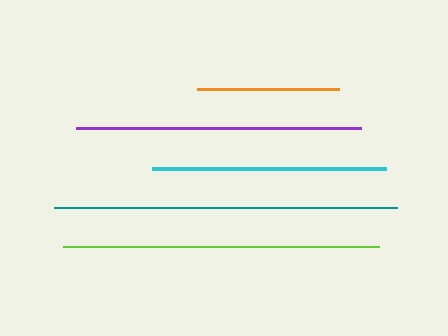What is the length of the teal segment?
The teal segment is approximately 343 pixels long.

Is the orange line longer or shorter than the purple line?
The purple line is longer than the orange line.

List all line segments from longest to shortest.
From longest to shortest: teal, lime, purple, cyan, orange.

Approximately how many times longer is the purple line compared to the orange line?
The purple line is approximately 2.0 times the length of the orange line.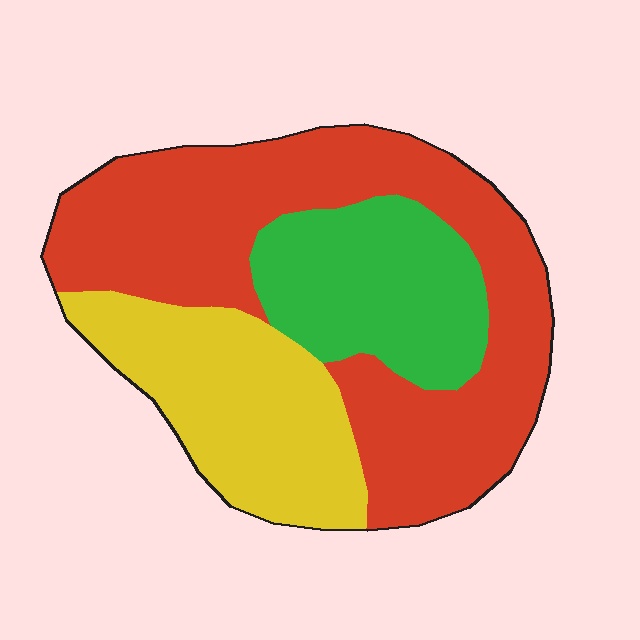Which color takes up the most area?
Red, at roughly 50%.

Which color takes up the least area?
Green, at roughly 20%.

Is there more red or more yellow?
Red.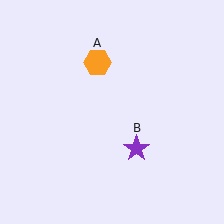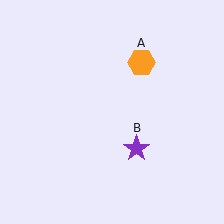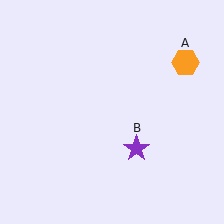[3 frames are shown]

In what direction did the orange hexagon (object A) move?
The orange hexagon (object A) moved right.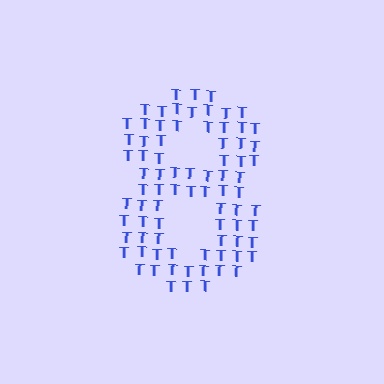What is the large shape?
The large shape is the digit 8.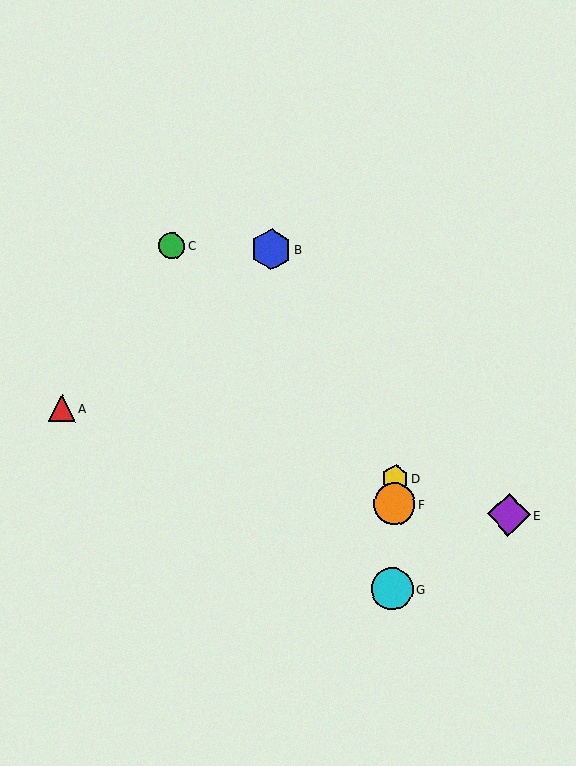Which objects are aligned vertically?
Objects D, F, G are aligned vertically.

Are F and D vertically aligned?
Yes, both are at x≈395.